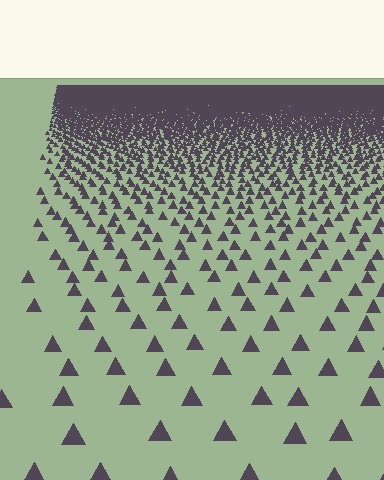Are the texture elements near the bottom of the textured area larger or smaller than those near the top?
Larger. Near the bottom, elements are closer to the viewer and appear at a bigger on-screen size.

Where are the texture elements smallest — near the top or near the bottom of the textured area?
Near the top.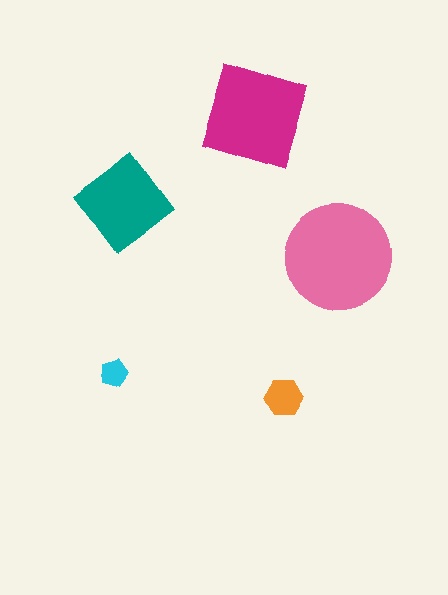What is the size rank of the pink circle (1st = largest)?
1st.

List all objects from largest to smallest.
The pink circle, the magenta square, the teal diamond, the orange hexagon, the cyan pentagon.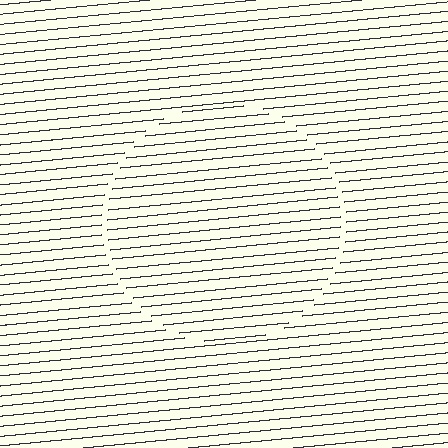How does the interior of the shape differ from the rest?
The interior of the shape contains the same grating, shifted by half a period — the contour is defined by the phase discontinuity where line-ends from the inner and outer gratings abut.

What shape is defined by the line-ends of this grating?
An illusory circle. The interior of the shape contains the same grating, shifted by half a period — the contour is defined by the phase discontinuity where line-ends from the inner and outer gratings abut.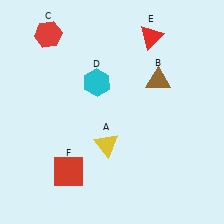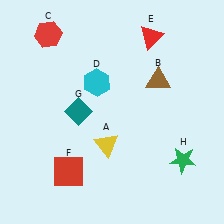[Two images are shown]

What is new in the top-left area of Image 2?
A teal diamond (G) was added in the top-left area of Image 2.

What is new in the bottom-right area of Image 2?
A green star (H) was added in the bottom-right area of Image 2.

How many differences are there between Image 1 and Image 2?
There are 2 differences between the two images.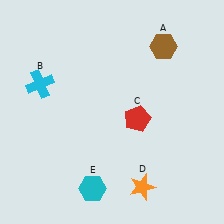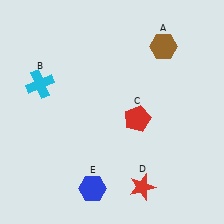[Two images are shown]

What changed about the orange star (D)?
In Image 1, D is orange. In Image 2, it changed to red.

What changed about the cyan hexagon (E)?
In Image 1, E is cyan. In Image 2, it changed to blue.